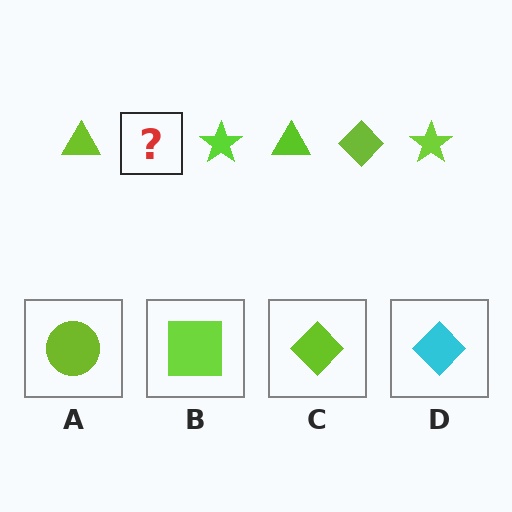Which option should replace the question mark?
Option C.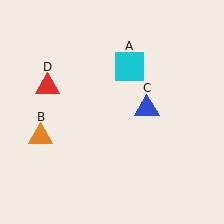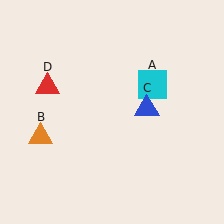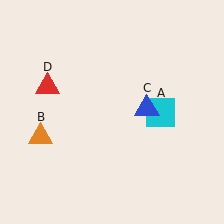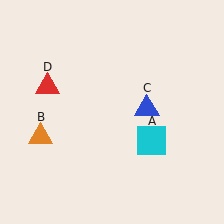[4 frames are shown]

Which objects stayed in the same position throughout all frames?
Orange triangle (object B) and blue triangle (object C) and red triangle (object D) remained stationary.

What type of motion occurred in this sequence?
The cyan square (object A) rotated clockwise around the center of the scene.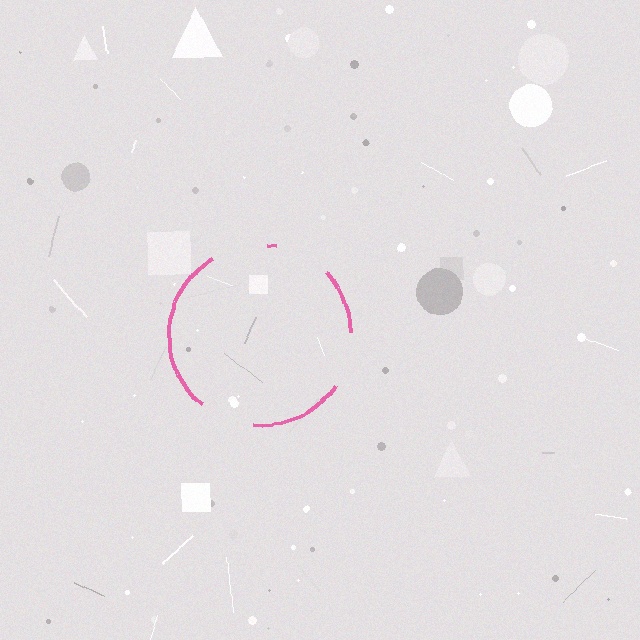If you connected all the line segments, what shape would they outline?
They would outline a circle.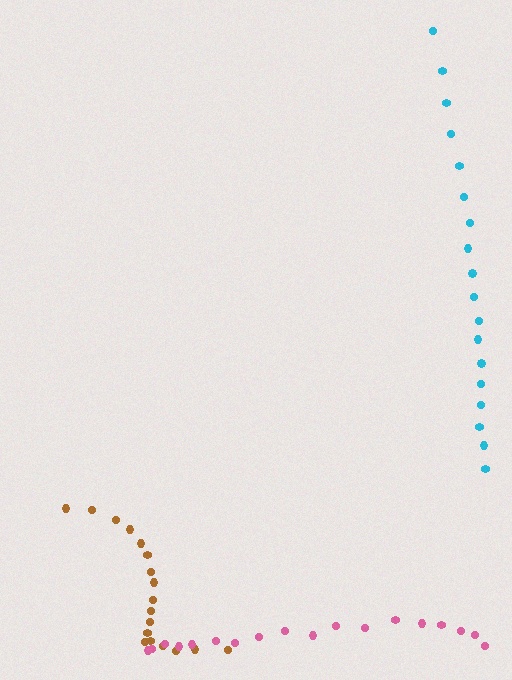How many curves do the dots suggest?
There are 3 distinct paths.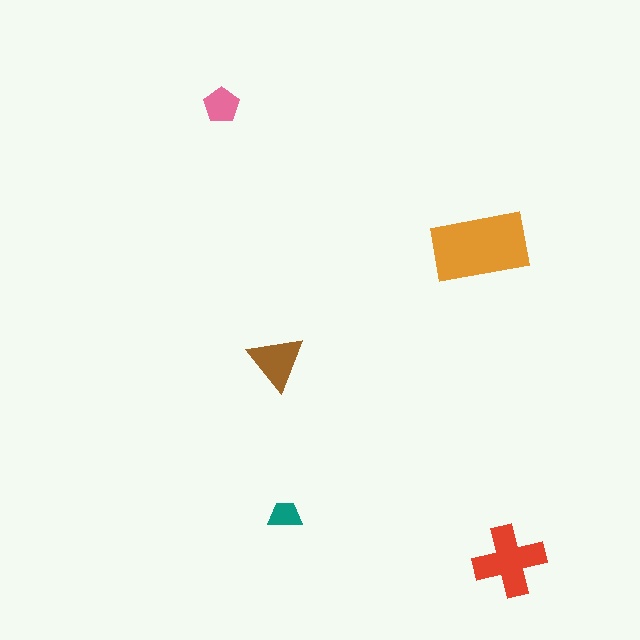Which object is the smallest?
The teal trapezoid.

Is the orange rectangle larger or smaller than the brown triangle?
Larger.